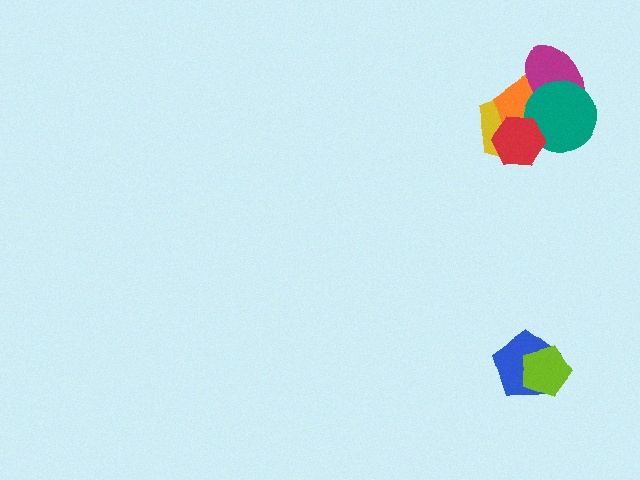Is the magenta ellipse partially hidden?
Yes, it is partially covered by another shape.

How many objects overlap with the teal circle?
4 objects overlap with the teal circle.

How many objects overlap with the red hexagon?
3 objects overlap with the red hexagon.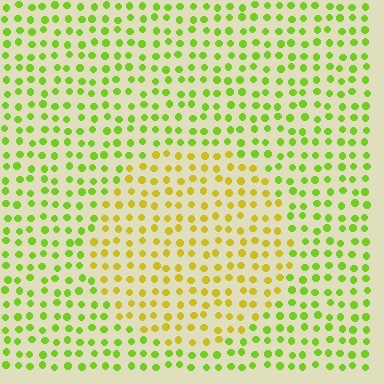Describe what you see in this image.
The image is filled with small lime elements in a uniform arrangement. A circle-shaped region is visible where the elements are tinted to a slightly different hue, forming a subtle color boundary.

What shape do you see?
I see a circle.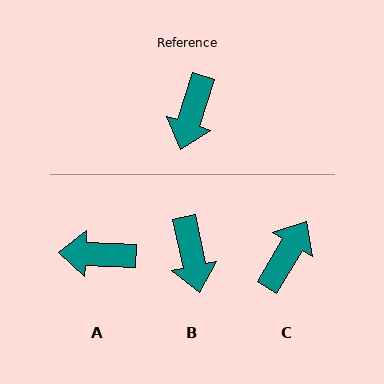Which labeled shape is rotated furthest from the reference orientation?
C, about 167 degrees away.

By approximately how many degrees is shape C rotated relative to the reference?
Approximately 167 degrees counter-clockwise.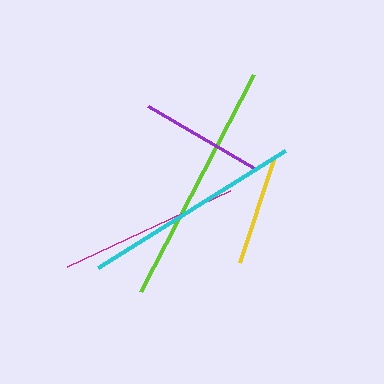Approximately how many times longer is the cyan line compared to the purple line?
The cyan line is approximately 1.8 times the length of the purple line.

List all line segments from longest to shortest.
From longest to shortest: lime, cyan, magenta, purple, yellow.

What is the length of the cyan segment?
The cyan segment is approximately 220 pixels long.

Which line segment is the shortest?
The yellow line is the shortest at approximately 109 pixels.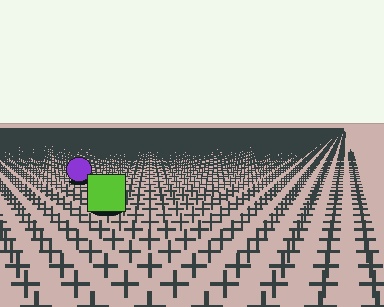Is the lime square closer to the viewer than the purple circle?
Yes. The lime square is closer — you can tell from the texture gradient: the ground texture is coarser near it.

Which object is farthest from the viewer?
The purple circle is farthest from the viewer. It appears smaller and the ground texture around it is denser.